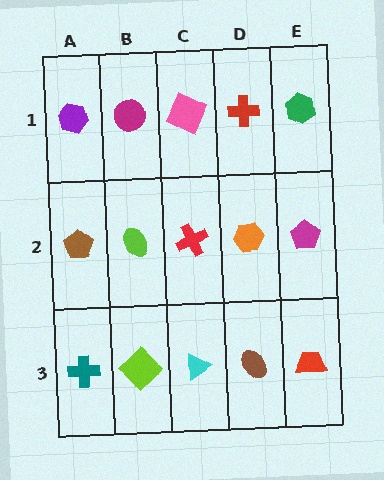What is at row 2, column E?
A magenta pentagon.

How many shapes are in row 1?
5 shapes.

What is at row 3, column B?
A lime diamond.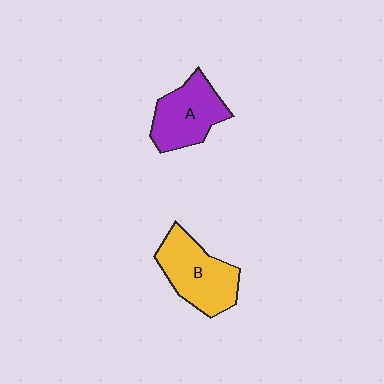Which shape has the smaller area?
Shape A (purple).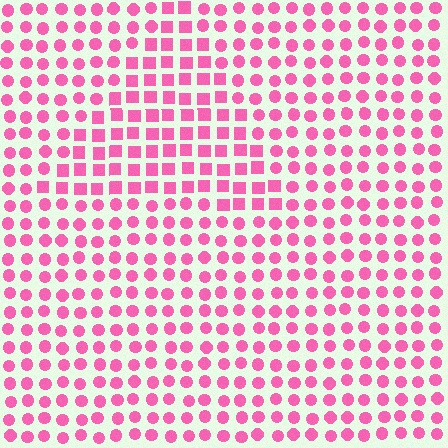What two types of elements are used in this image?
The image uses squares inside the triangle region and circles outside it.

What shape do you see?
I see a triangle.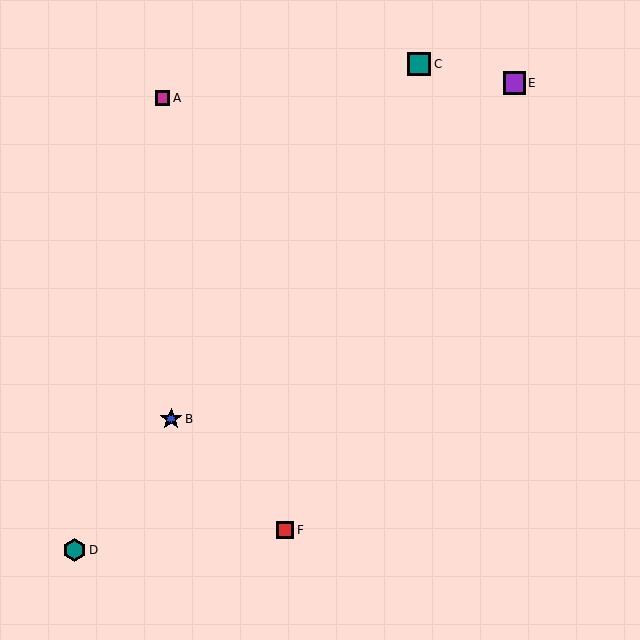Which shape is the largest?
The teal square (labeled C) is the largest.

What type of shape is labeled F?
Shape F is a red square.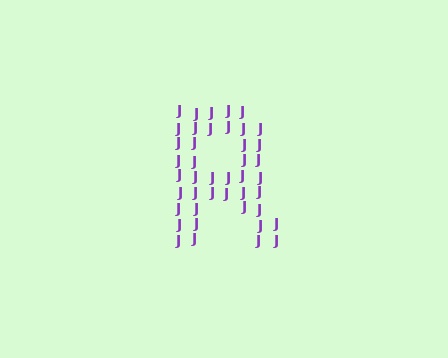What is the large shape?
The large shape is the letter R.